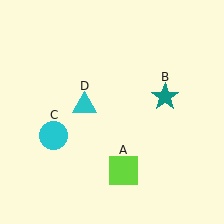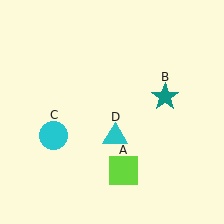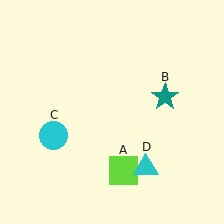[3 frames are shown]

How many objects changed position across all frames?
1 object changed position: cyan triangle (object D).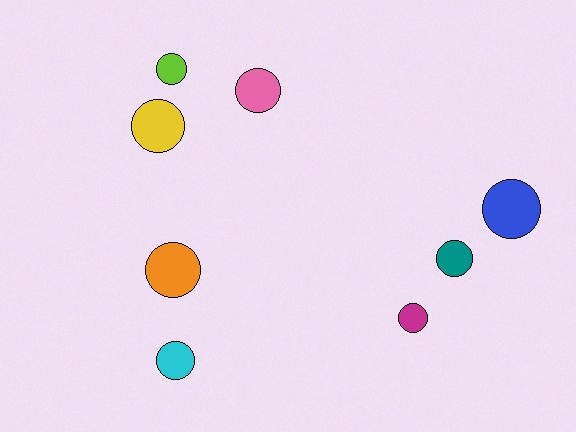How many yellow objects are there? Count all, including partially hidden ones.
There is 1 yellow object.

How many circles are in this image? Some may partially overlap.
There are 8 circles.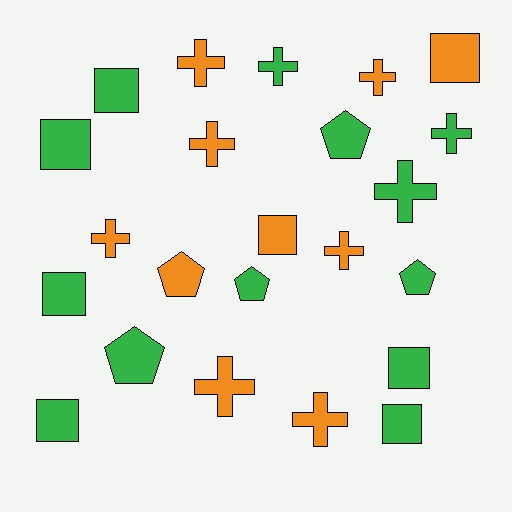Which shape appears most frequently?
Cross, with 10 objects.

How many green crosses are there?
There are 3 green crosses.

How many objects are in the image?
There are 23 objects.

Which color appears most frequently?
Green, with 13 objects.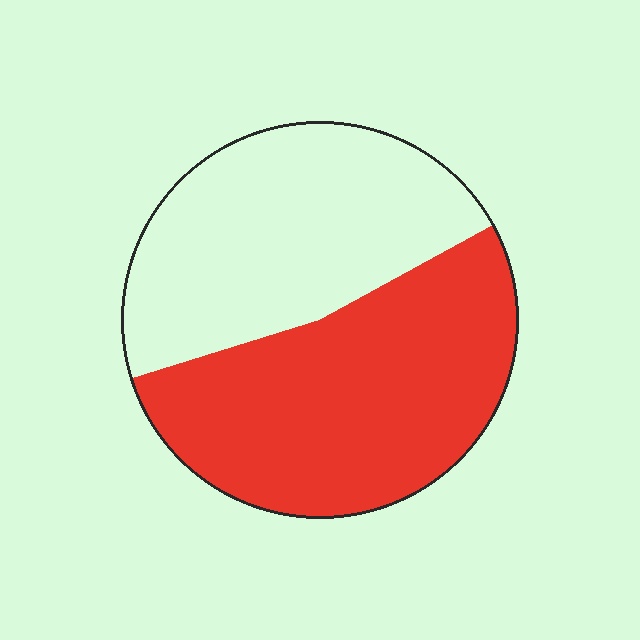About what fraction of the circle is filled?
About one half (1/2).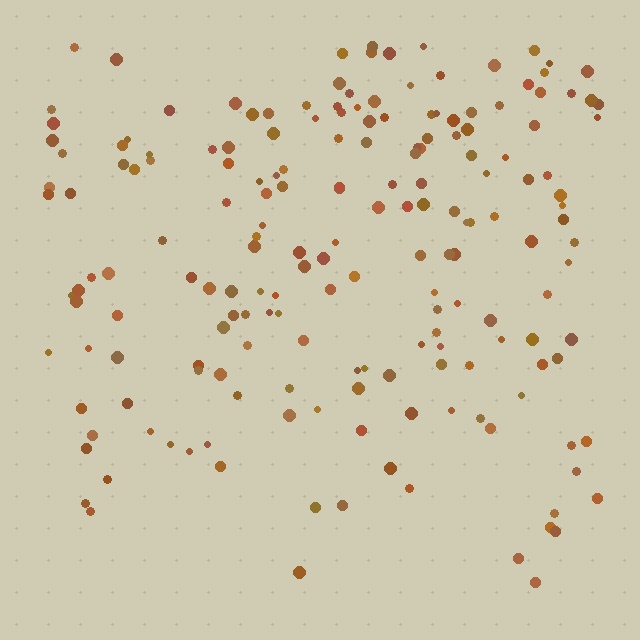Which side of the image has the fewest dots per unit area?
The bottom.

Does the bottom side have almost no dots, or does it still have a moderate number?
Still a moderate number, just noticeably fewer than the top.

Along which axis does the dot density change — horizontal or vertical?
Vertical.